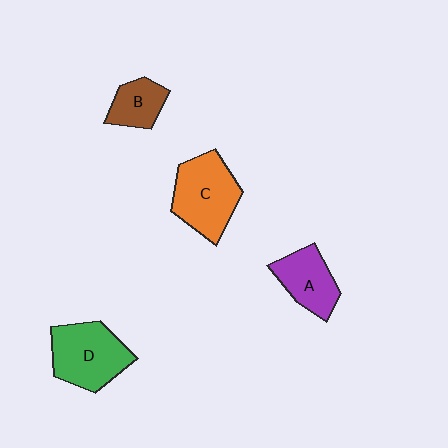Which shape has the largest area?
Shape C (orange).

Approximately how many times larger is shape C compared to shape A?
Approximately 1.4 times.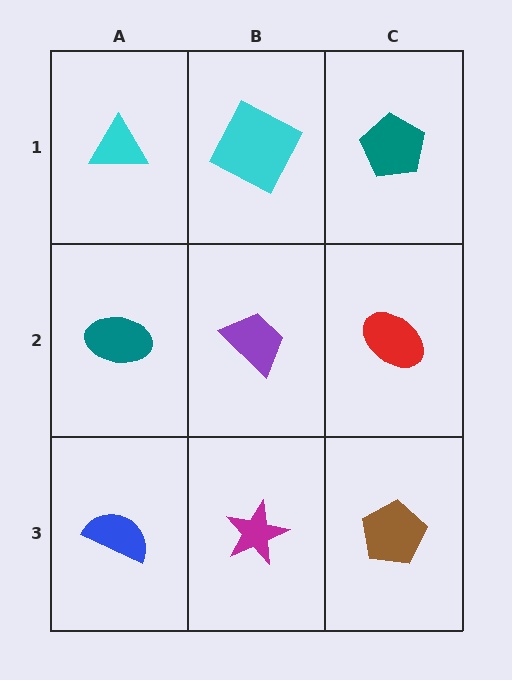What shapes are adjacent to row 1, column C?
A red ellipse (row 2, column C), a cyan square (row 1, column B).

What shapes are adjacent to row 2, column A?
A cyan triangle (row 1, column A), a blue semicircle (row 3, column A), a purple trapezoid (row 2, column B).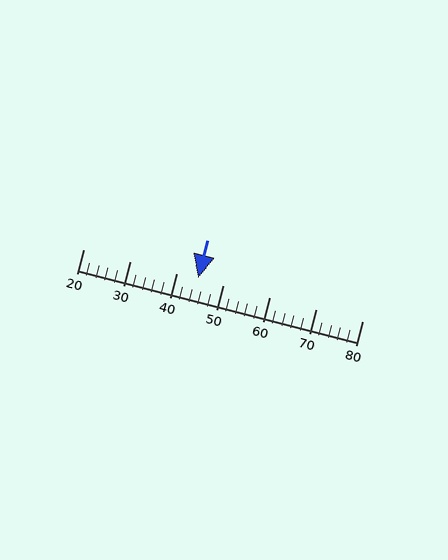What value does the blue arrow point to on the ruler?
The blue arrow points to approximately 45.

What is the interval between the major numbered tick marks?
The major tick marks are spaced 10 units apart.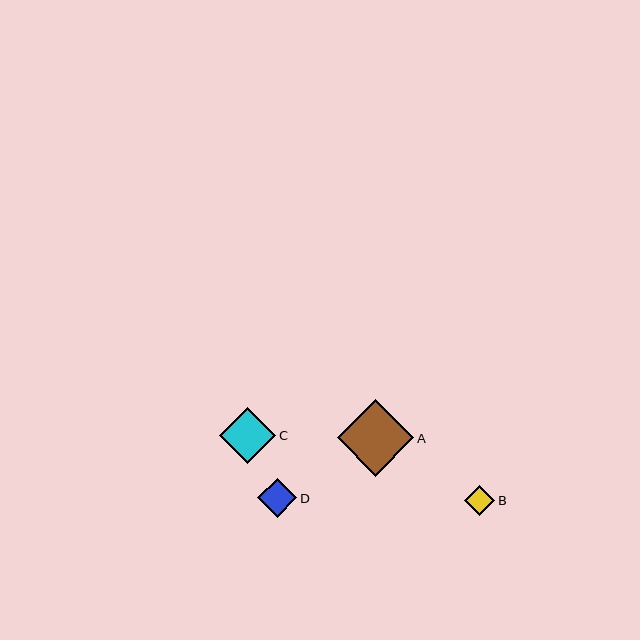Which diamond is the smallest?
Diamond B is the smallest with a size of approximately 30 pixels.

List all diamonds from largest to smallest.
From largest to smallest: A, C, D, B.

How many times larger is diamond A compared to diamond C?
Diamond A is approximately 1.3 times the size of diamond C.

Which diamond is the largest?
Diamond A is the largest with a size of approximately 76 pixels.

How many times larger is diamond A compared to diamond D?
Diamond A is approximately 2.0 times the size of diamond D.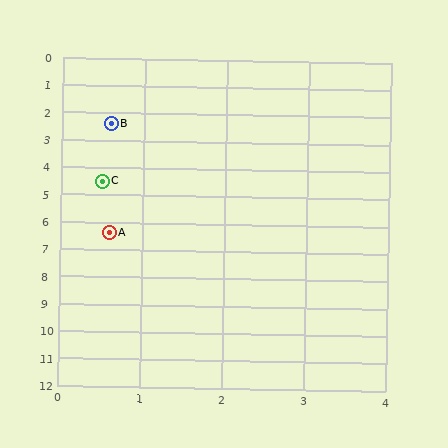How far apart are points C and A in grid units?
Points C and A are about 1.9 grid units apart.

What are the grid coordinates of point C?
Point C is at approximately (0.5, 4.5).